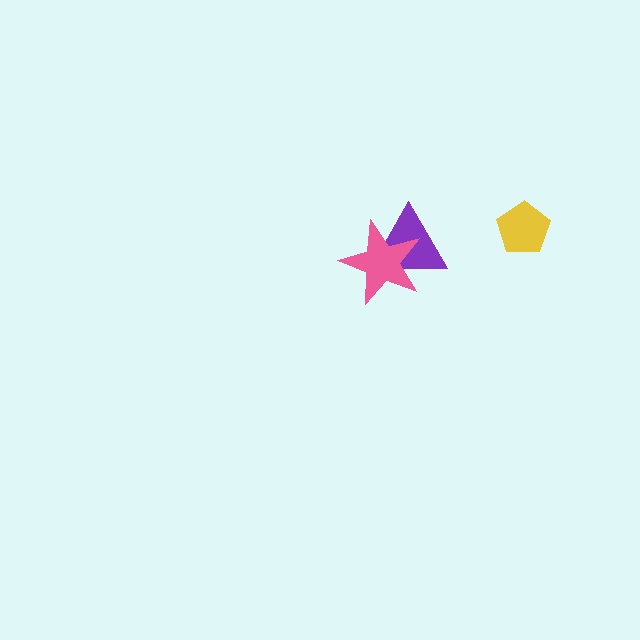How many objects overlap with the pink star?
1 object overlaps with the pink star.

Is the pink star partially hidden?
No, no other shape covers it.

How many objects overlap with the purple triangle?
1 object overlaps with the purple triangle.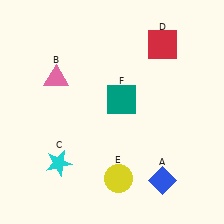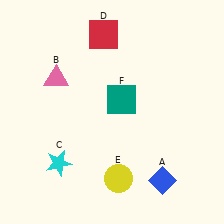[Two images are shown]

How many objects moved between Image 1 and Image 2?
1 object moved between the two images.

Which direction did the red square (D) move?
The red square (D) moved left.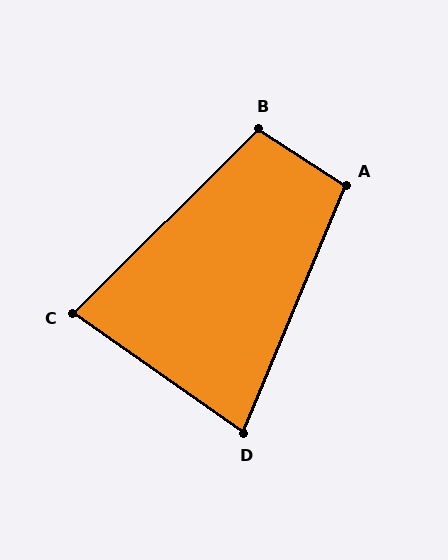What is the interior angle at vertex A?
Approximately 100 degrees (obtuse).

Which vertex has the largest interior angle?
B, at approximately 102 degrees.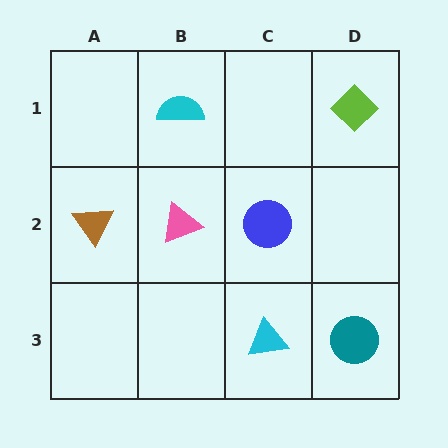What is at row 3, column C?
A cyan triangle.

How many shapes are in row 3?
2 shapes.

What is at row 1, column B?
A cyan semicircle.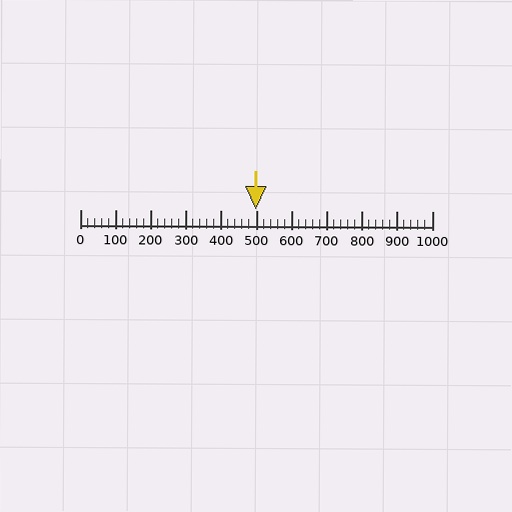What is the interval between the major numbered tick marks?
The major tick marks are spaced 100 units apart.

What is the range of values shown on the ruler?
The ruler shows values from 0 to 1000.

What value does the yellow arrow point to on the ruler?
The yellow arrow points to approximately 498.